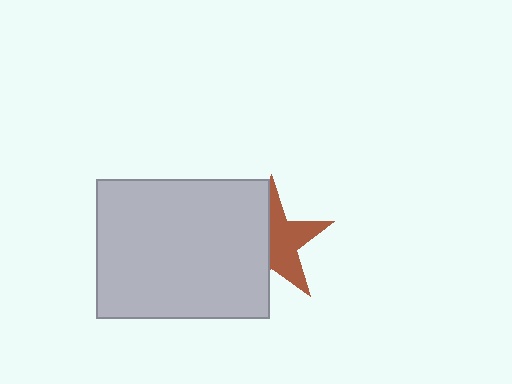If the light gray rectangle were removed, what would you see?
You would see the complete brown star.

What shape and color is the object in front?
The object in front is a light gray rectangle.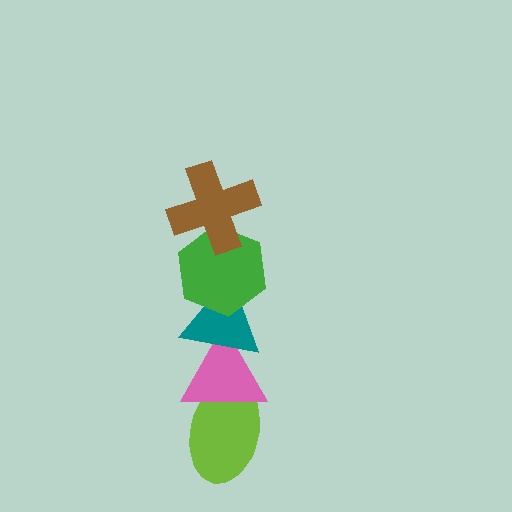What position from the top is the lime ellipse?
The lime ellipse is 5th from the top.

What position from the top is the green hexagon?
The green hexagon is 2nd from the top.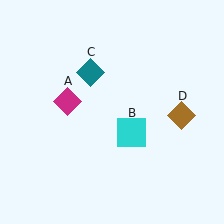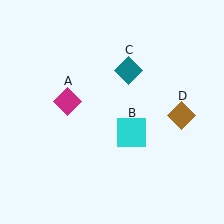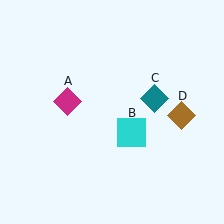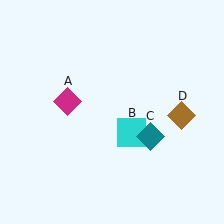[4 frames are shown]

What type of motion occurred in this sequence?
The teal diamond (object C) rotated clockwise around the center of the scene.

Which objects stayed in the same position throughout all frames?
Magenta diamond (object A) and cyan square (object B) and brown diamond (object D) remained stationary.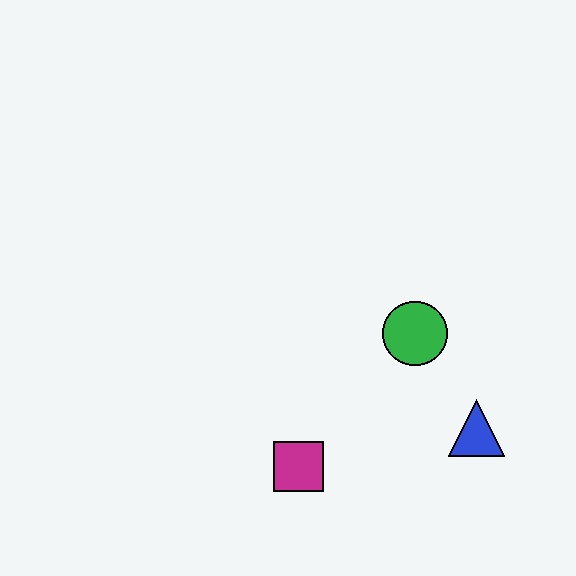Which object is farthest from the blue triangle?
The magenta square is farthest from the blue triangle.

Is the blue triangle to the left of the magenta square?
No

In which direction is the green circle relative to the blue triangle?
The green circle is above the blue triangle.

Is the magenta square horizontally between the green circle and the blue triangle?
No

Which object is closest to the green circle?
The blue triangle is closest to the green circle.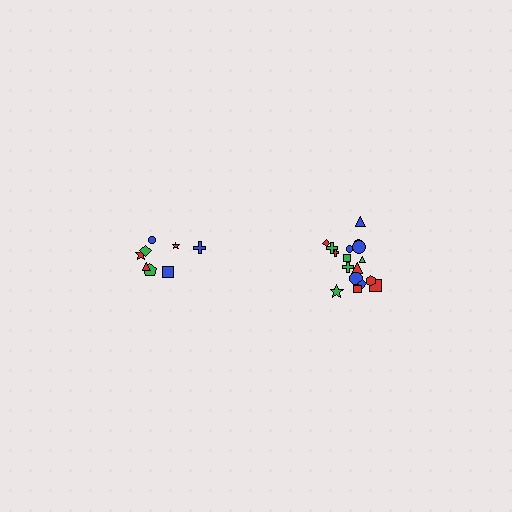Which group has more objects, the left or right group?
The right group.